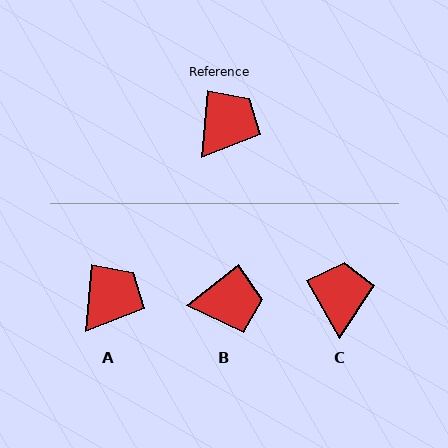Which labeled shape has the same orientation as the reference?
A.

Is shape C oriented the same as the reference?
No, it is off by about 36 degrees.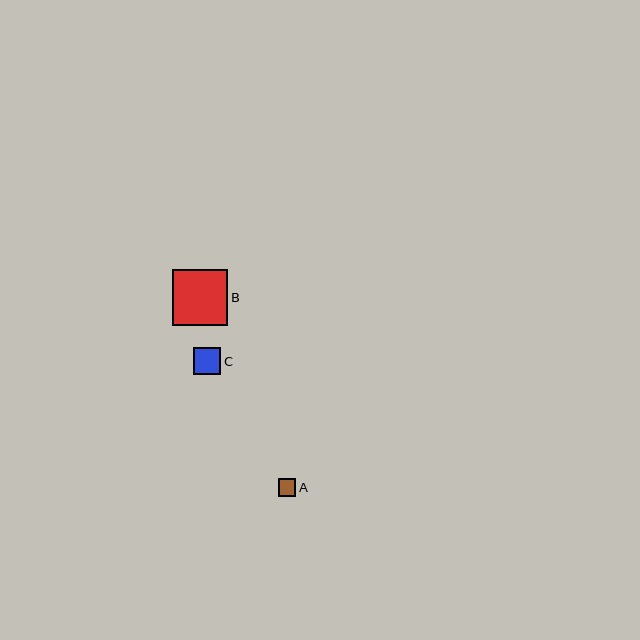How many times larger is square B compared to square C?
Square B is approximately 2.0 times the size of square C.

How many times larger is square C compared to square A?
Square C is approximately 1.6 times the size of square A.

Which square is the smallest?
Square A is the smallest with a size of approximately 18 pixels.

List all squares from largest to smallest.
From largest to smallest: B, C, A.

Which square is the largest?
Square B is the largest with a size of approximately 56 pixels.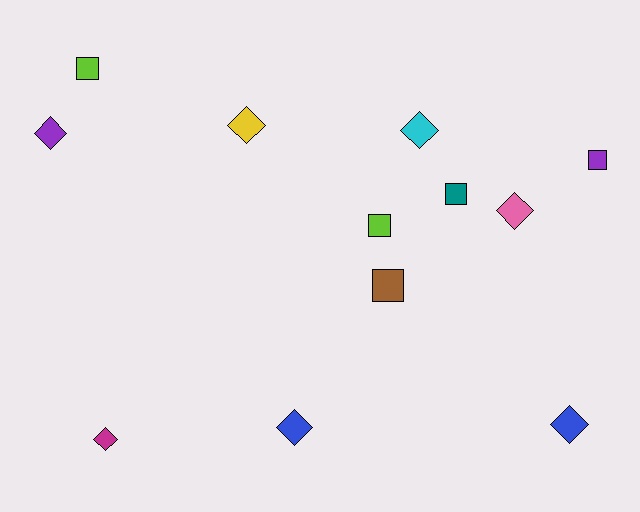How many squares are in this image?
There are 5 squares.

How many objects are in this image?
There are 12 objects.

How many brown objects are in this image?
There is 1 brown object.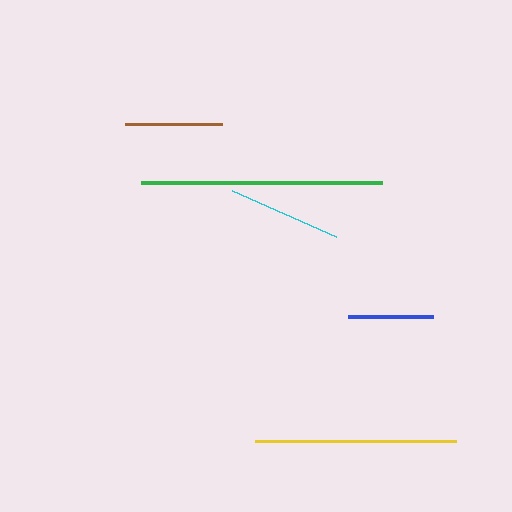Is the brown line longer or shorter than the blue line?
The brown line is longer than the blue line.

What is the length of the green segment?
The green segment is approximately 241 pixels long.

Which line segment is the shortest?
The blue line is the shortest at approximately 86 pixels.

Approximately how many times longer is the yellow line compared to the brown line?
The yellow line is approximately 2.1 times the length of the brown line.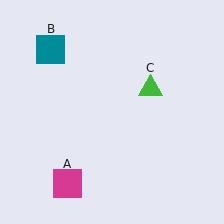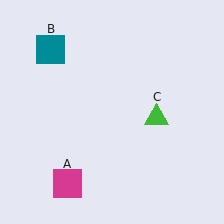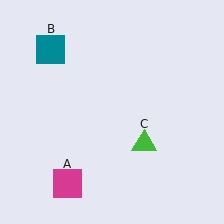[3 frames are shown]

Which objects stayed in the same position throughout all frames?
Magenta square (object A) and teal square (object B) remained stationary.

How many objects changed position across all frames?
1 object changed position: green triangle (object C).